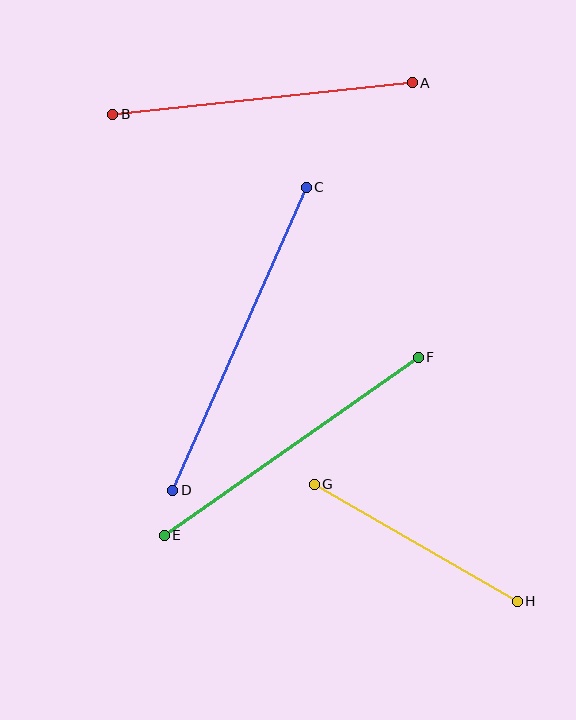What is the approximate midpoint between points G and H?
The midpoint is at approximately (416, 543) pixels.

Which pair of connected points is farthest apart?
Points C and D are farthest apart.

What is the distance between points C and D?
The distance is approximately 331 pixels.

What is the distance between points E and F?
The distance is approximately 310 pixels.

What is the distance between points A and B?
The distance is approximately 301 pixels.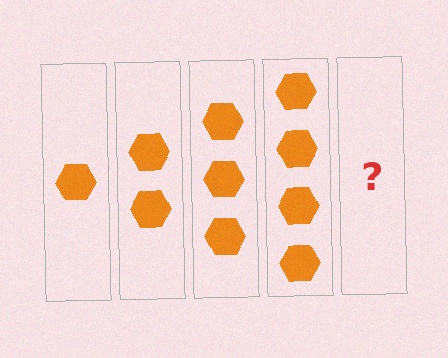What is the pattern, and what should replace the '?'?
The pattern is that each step adds one more hexagon. The '?' should be 5 hexagons.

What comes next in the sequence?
The next element should be 5 hexagons.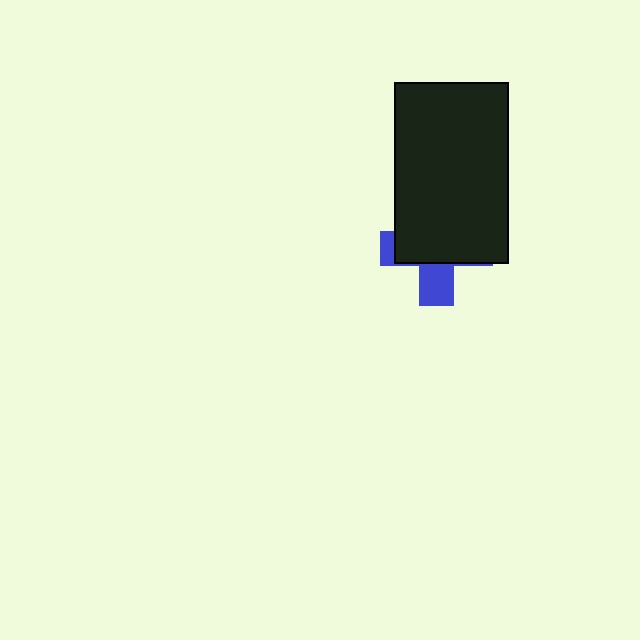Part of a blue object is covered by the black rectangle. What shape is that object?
It is a cross.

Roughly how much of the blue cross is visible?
A small part of it is visible (roughly 31%).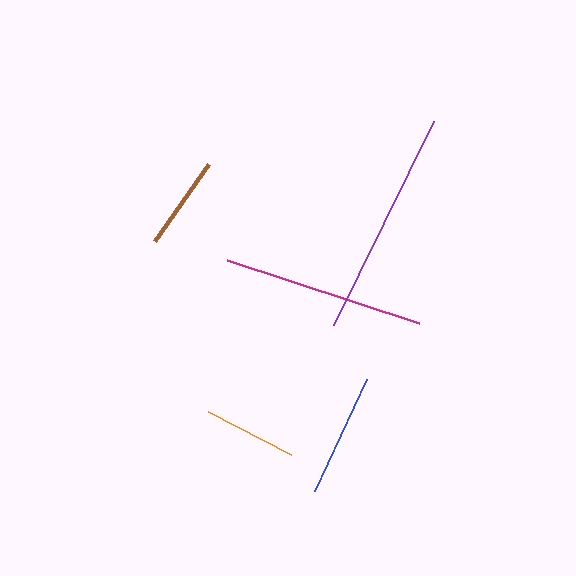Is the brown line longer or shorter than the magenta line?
The magenta line is longer than the brown line.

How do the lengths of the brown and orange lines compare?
The brown and orange lines are approximately the same length.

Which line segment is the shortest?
The orange line is the shortest at approximately 93 pixels.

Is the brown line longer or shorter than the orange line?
The brown line is longer than the orange line.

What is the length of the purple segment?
The purple segment is approximately 227 pixels long.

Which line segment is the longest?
The purple line is the longest at approximately 227 pixels.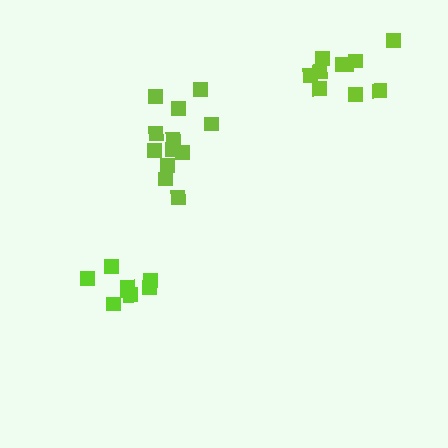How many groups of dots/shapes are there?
There are 3 groups.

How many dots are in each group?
Group 1: 10 dots, Group 2: 8 dots, Group 3: 12 dots (30 total).